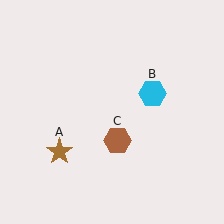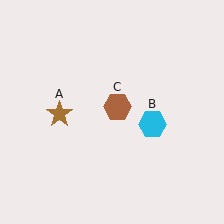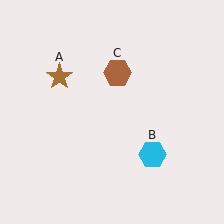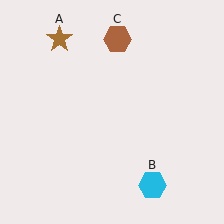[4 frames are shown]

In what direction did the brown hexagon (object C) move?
The brown hexagon (object C) moved up.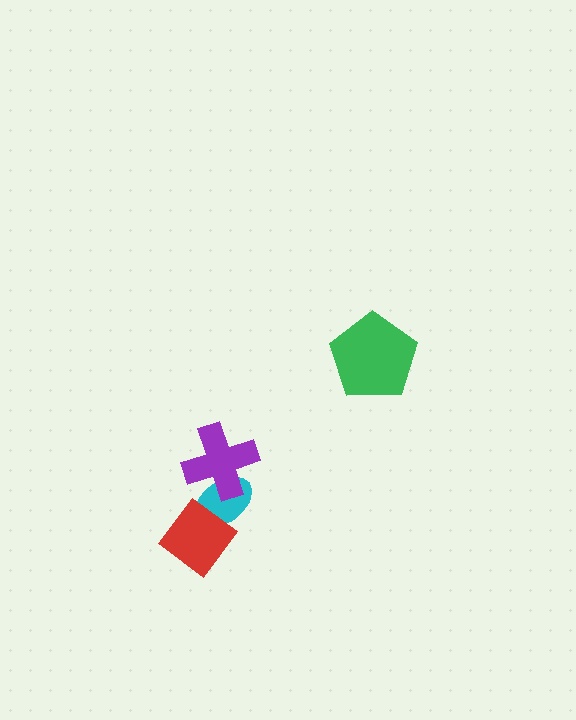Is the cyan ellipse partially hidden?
Yes, it is partially covered by another shape.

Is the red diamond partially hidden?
No, no other shape covers it.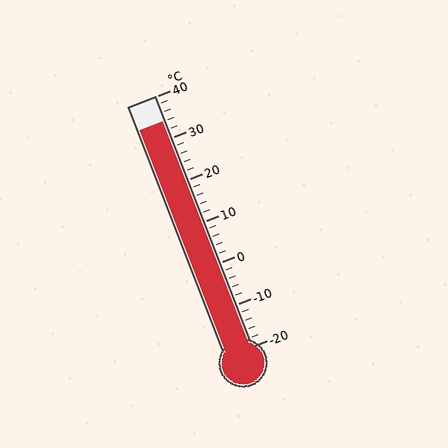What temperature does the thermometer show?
The thermometer shows approximately 34°C.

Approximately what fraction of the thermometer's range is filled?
The thermometer is filled to approximately 90% of its range.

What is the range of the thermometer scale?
The thermometer scale ranges from -20°C to 40°C.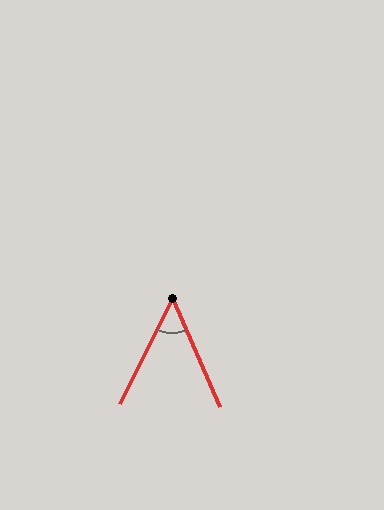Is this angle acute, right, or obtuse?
It is acute.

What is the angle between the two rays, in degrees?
Approximately 50 degrees.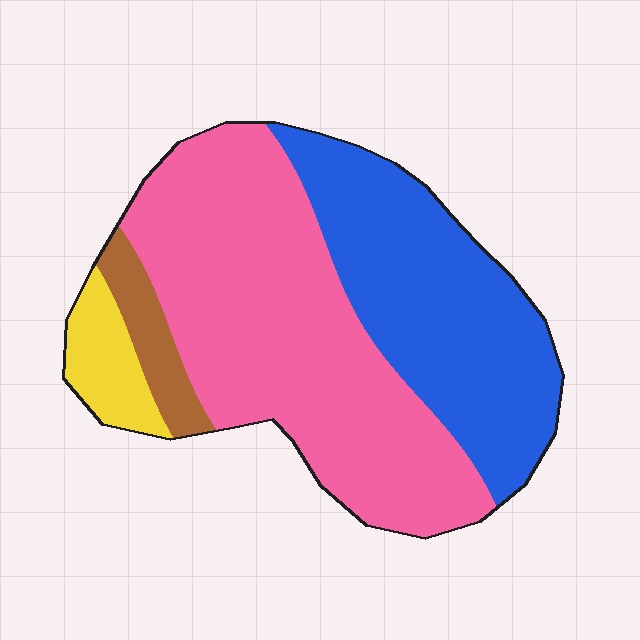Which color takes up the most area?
Pink, at roughly 50%.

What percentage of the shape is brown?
Brown covers about 5% of the shape.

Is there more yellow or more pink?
Pink.